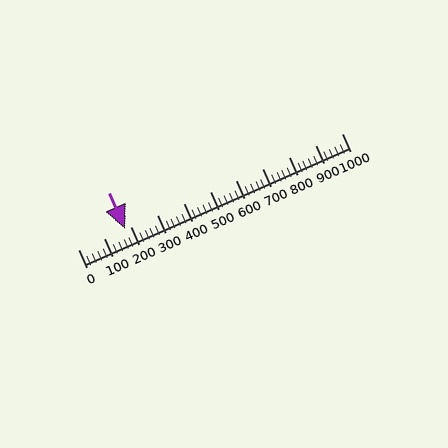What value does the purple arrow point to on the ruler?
The purple arrow points to approximately 180.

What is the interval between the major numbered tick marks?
The major tick marks are spaced 100 units apart.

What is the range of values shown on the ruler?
The ruler shows values from 0 to 1000.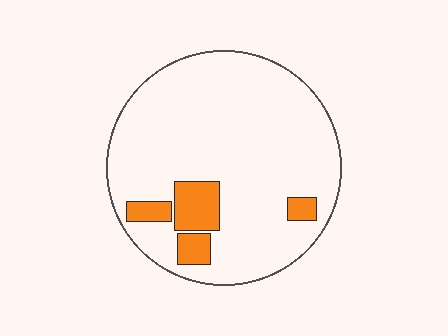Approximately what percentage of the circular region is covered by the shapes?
Approximately 10%.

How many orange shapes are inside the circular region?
4.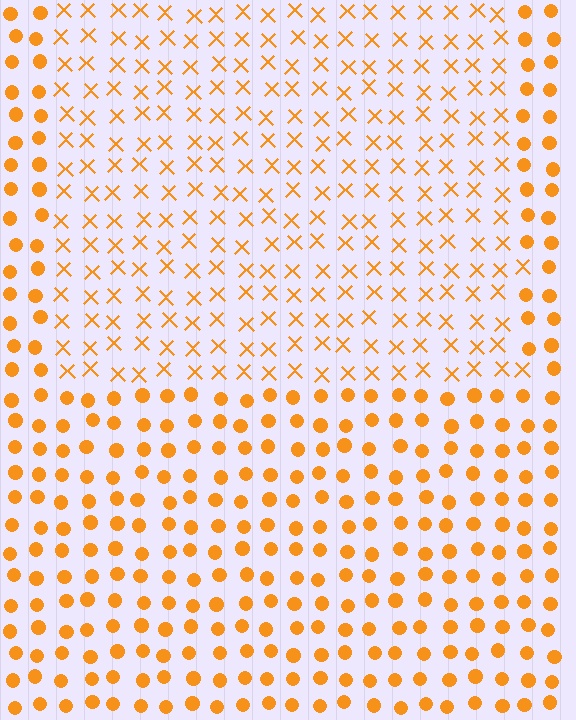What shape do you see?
I see a rectangle.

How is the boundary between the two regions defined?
The boundary is defined by a change in element shape: X marks inside vs. circles outside. All elements share the same color and spacing.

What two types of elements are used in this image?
The image uses X marks inside the rectangle region and circles outside it.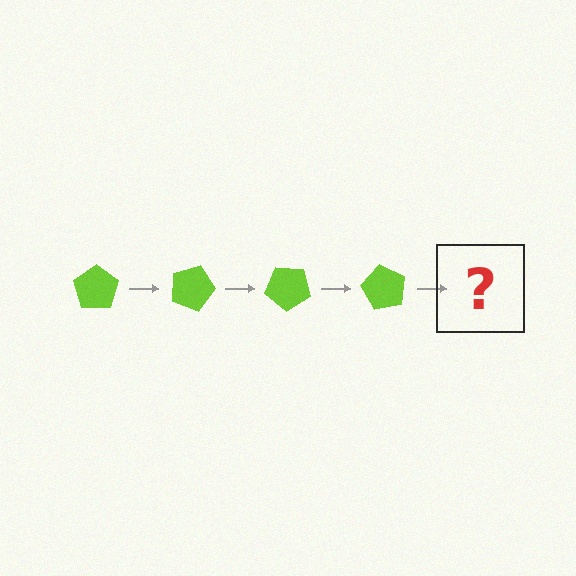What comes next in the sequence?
The next element should be a lime pentagon rotated 80 degrees.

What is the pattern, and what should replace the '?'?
The pattern is that the pentagon rotates 20 degrees each step. The '?' should be a lime pentagon rotated 80 degrees.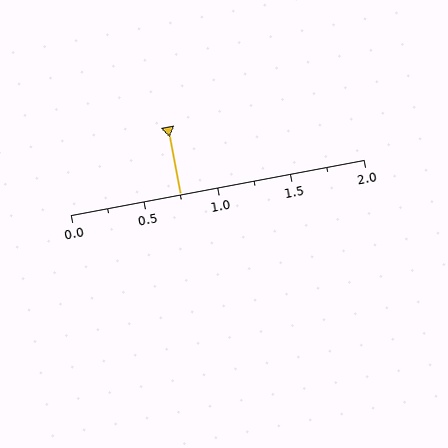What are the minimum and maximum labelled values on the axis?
The axis runs from 0.0 to 2.0.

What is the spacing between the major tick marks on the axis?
The major ticks are spaced 0.5 apart.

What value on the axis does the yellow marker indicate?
The marker indicates approximately 0.75.